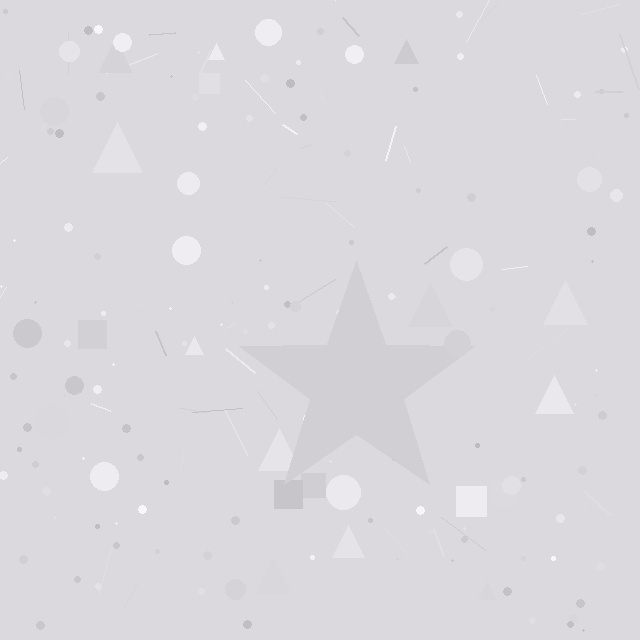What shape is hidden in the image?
A star is hidden in the image.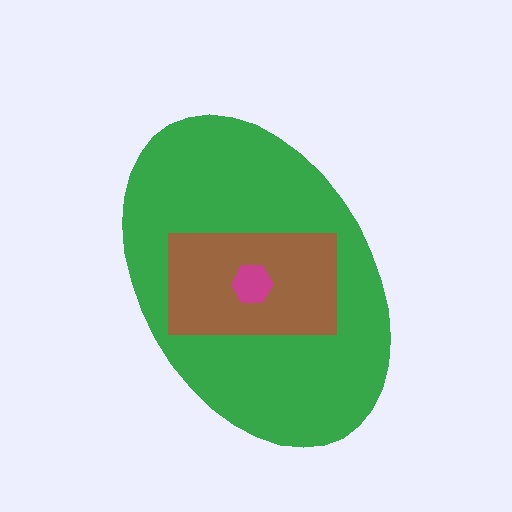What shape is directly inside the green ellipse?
The brown rectangle.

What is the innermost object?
The magenta hexagon.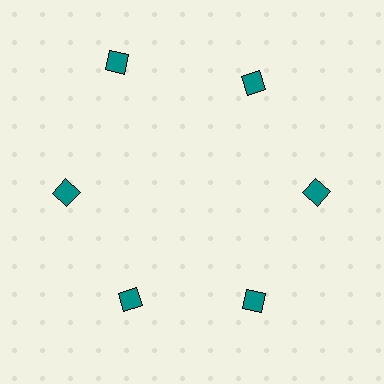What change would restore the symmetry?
The symmetry would be restored by moving it inward, back onto the ring so that all 6 squares sit at equal angles and equal distance from the center.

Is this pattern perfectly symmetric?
No. The 6 teal squares are arranged in a ring, but one element near the 11 o'clock position is pushed outward from the center, breaking the 6-fold rotational symmetry.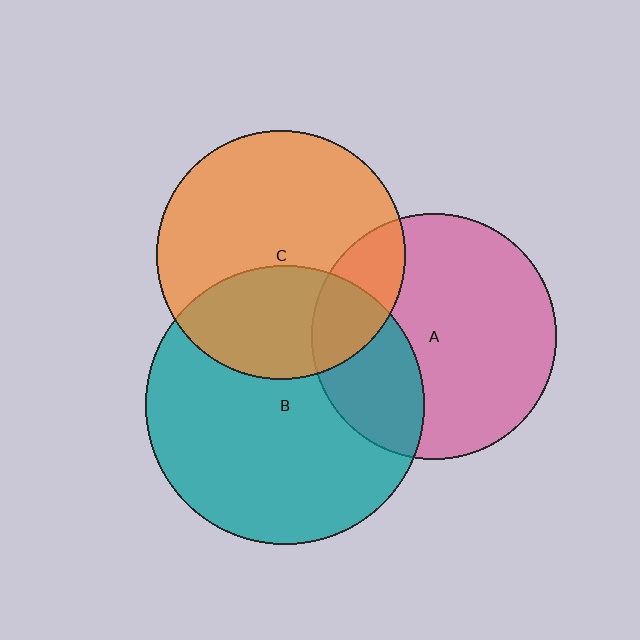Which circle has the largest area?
Circle B (teal).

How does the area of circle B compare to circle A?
Approximately 1.3 times.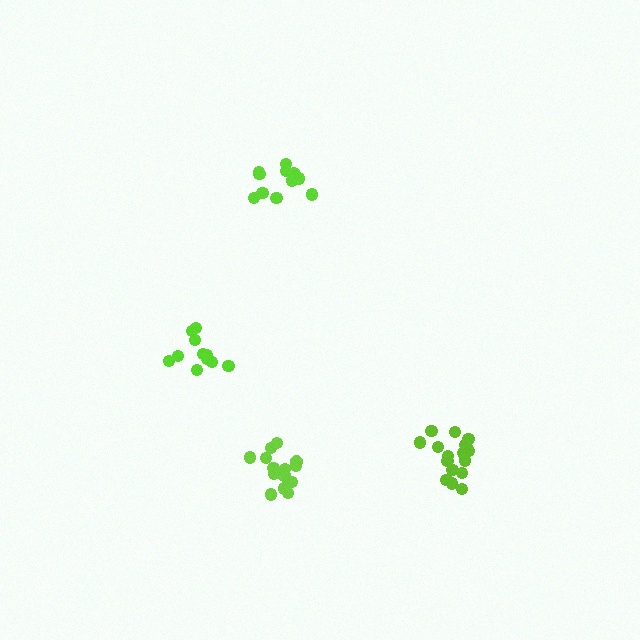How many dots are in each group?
Group 1: 17 dots, Group 2: 11 dots, Group 3: 16 dots, Group 4: 12 dots (56 total).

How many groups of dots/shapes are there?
There are 4 groups.